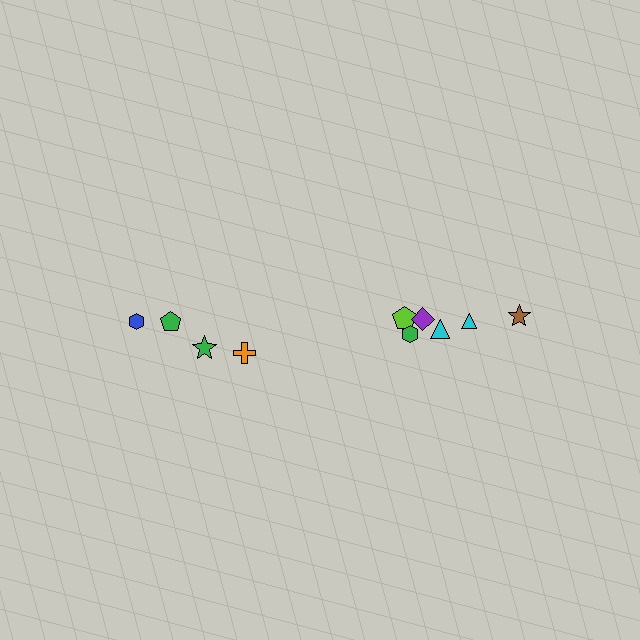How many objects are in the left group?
There are 4 objects.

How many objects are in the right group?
There are 6 objects.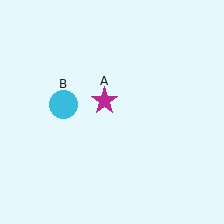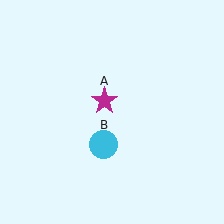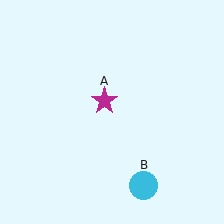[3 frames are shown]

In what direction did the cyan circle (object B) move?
The cyan circle (object B) moved down and to the right.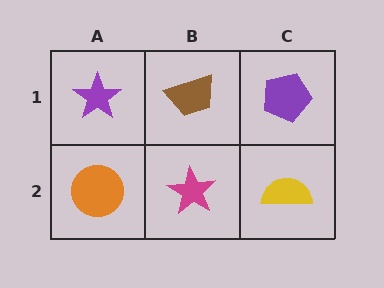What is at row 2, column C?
A yellow semicircle.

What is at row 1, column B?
A brown trapezoid.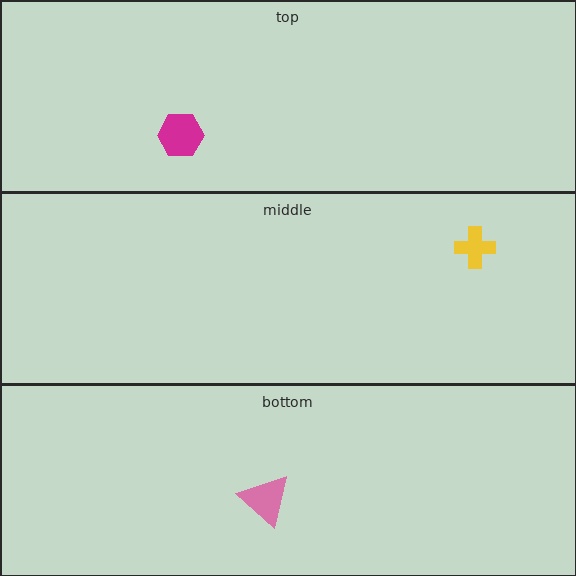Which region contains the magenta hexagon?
The top region.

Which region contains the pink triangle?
The bottom region.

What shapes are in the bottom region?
The pink triangle.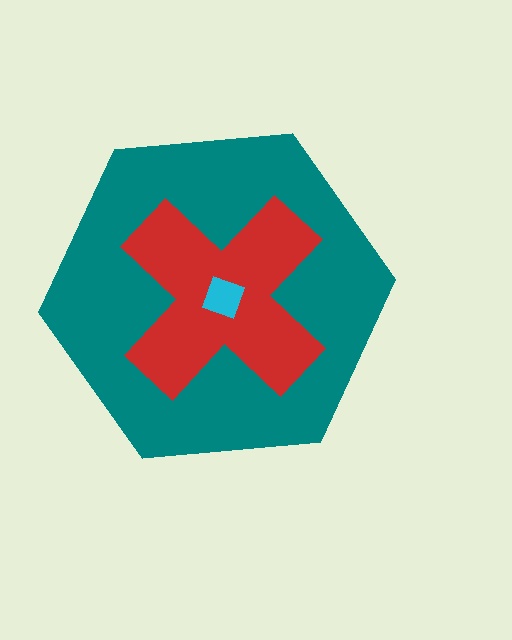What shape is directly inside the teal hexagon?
The red cross.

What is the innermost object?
The cyan diamond.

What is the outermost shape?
The teal hexagon.